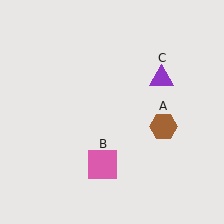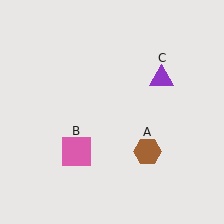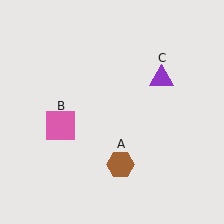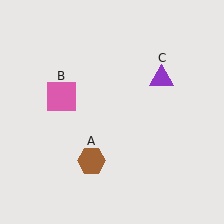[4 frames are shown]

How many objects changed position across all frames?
2 objects changed position: brown hexagon (object A), pink square (object B).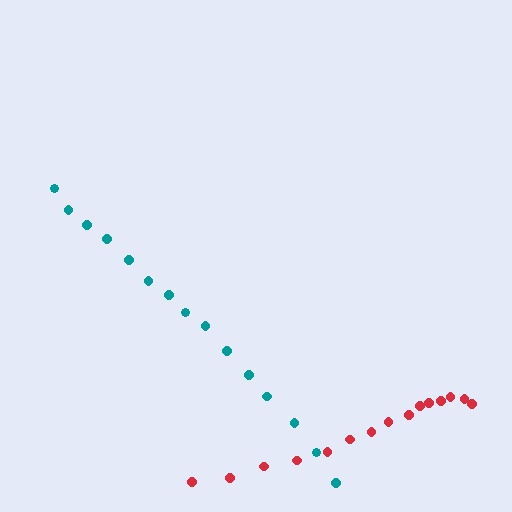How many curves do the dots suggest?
There are 2 distinct paths.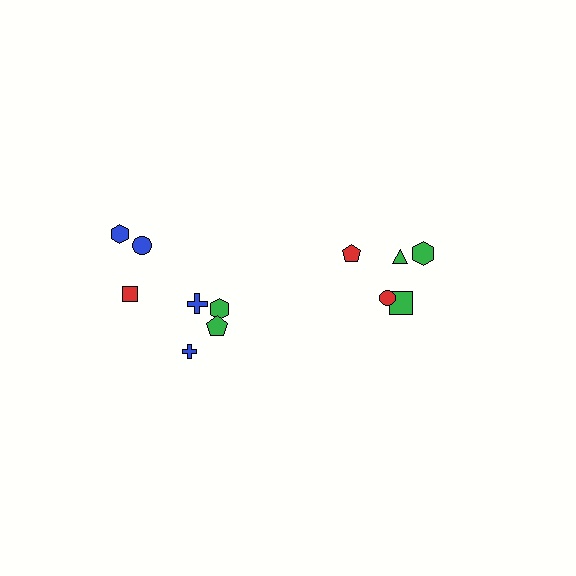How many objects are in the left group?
There are 7 objects.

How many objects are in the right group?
There are 5 objects.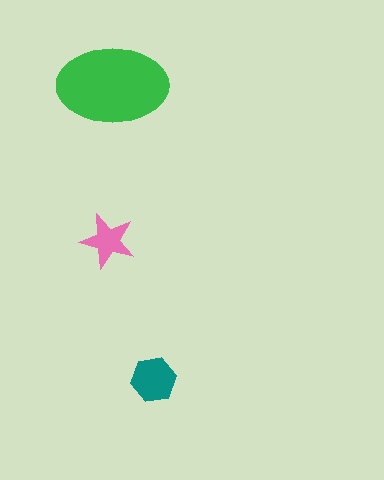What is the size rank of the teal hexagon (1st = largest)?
2nd.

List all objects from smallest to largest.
The pink star, the teal hexagon, the green ellipse.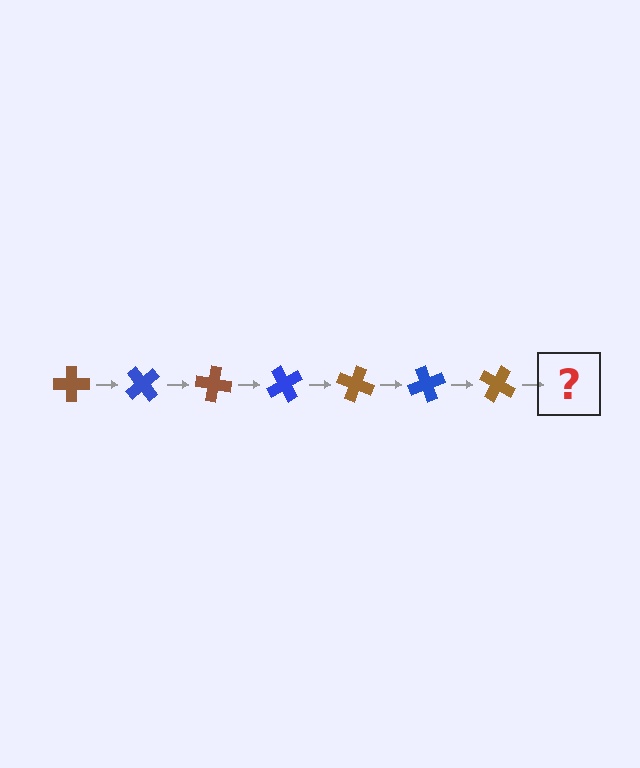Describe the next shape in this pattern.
It should be a blue cross, rotated 350 degrees from the start.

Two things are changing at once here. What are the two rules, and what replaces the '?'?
The two rules are that it rotates 50 degrees each step and the color cycles through brown and blue. The '?' should be a blue cross, rotated 350 degrees from the start.